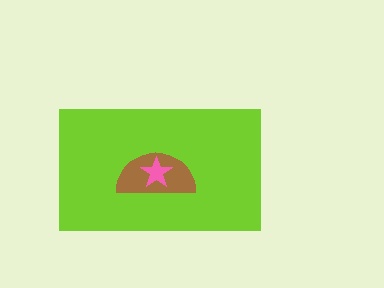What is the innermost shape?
The pink star.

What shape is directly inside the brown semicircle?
The pink star.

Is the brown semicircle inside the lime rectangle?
Yes.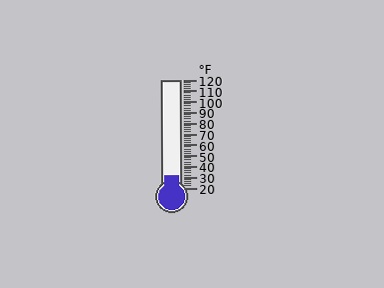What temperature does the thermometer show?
The thermometer shows approximately 32°F.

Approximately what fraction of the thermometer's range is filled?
The thermometer is filled to approximately 10% of its range.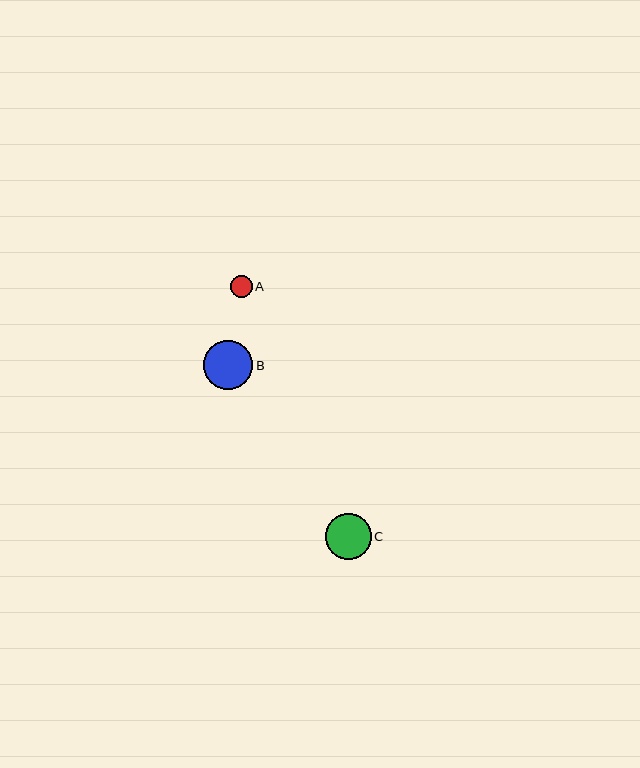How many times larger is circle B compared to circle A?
Circle B is approximately 2.3 times the size of circle A.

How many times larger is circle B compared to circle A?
Circle B is approximately 2.3 times the size of circle A.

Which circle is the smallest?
Circle A is the smallest with a size of approximately 22 pixels.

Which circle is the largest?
Circle B is the largest with a size of approximately 50 pixels.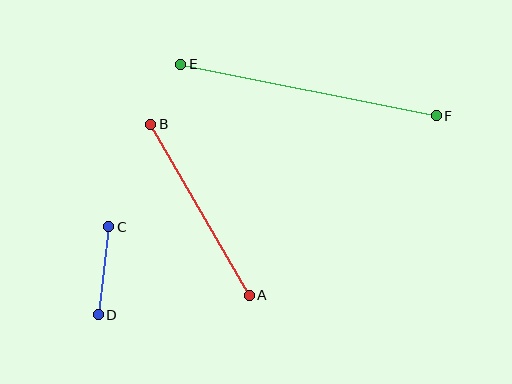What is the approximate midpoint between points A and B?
The midpoint is at approximately (200, 210) pixels.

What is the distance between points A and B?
The distance is approximately 197 pixels.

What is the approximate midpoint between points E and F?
The midpoint is at approximately (309, 90) pixels.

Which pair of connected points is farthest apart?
Points E and F are farthest apart.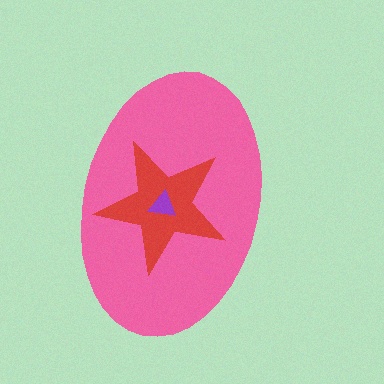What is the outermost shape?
The pink ellipse.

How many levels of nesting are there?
3.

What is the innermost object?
The purple triangle.